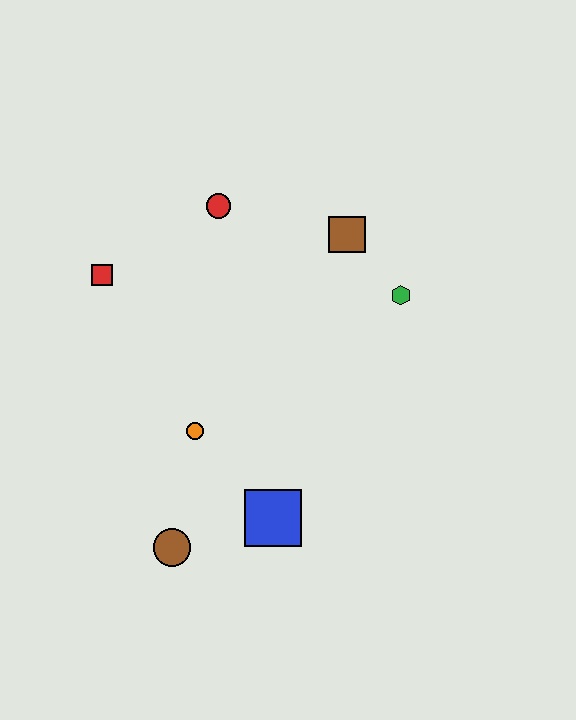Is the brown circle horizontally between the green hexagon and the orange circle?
No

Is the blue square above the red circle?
No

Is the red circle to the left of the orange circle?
No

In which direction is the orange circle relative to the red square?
The orange circle is below the red square.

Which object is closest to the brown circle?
The blue square is closest to the brown circle.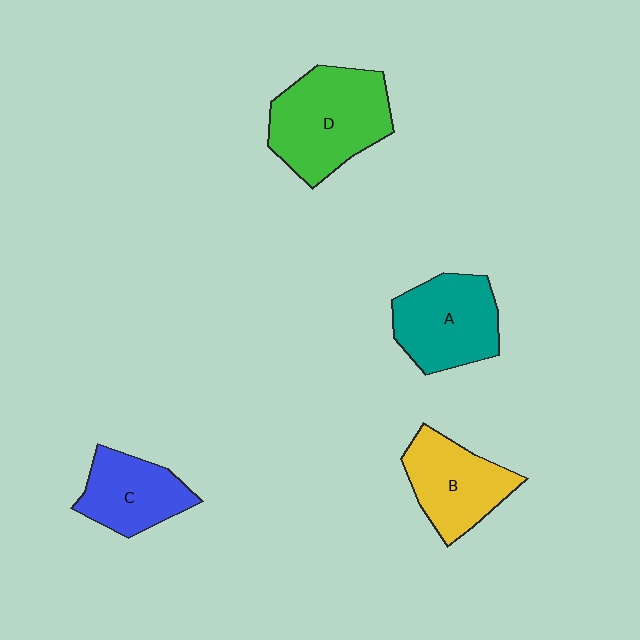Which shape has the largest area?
Shape D (green).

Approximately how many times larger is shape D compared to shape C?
Approximately 1.5 times.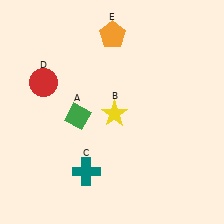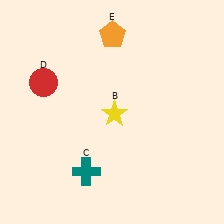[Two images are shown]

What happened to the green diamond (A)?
The green diamond (A) was removed in Image 2. It was in the bottom-left area of Image 1.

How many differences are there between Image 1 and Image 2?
There is 1 difference between the two images.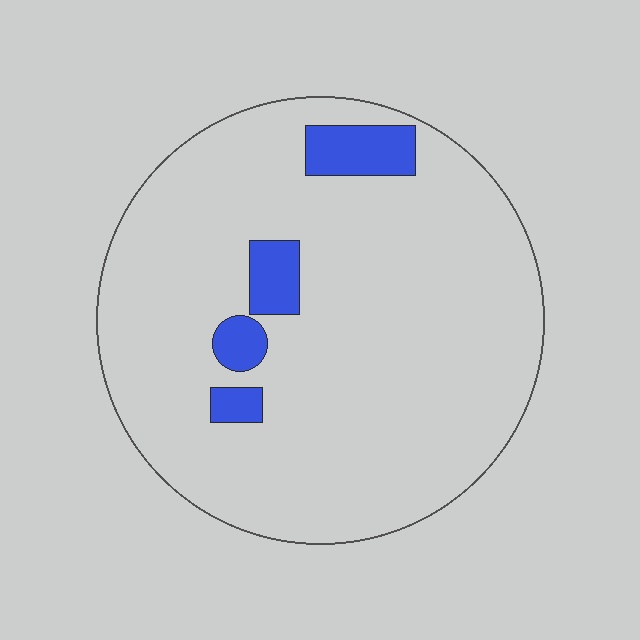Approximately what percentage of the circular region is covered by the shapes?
Approximately 10%.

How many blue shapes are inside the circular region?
4.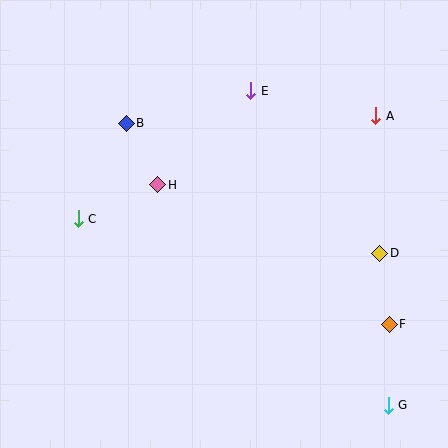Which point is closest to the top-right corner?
Point A is closest to the top-right corner.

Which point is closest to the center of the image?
Point H at (158, 185) is closest to the center.